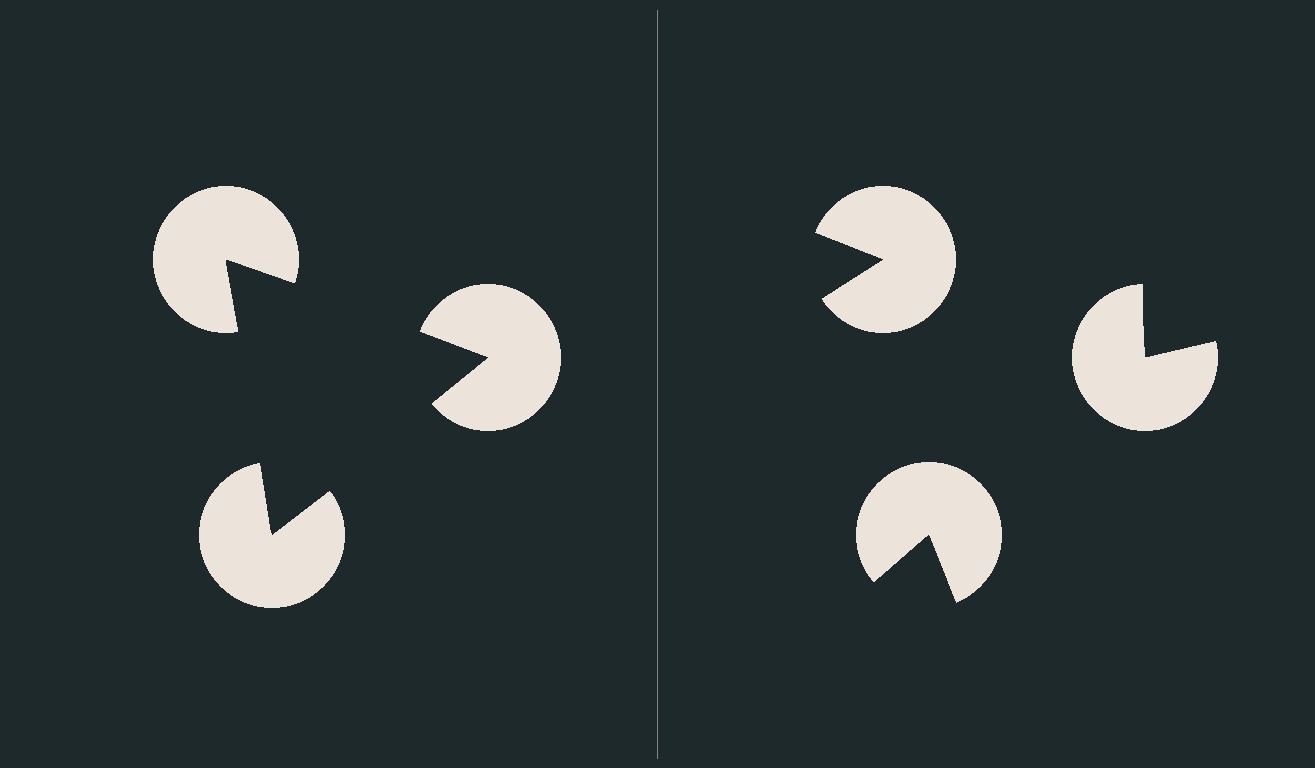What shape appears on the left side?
An illusory triangle.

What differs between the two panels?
The pac-man discs are positioned identically on both sides; only the wedge orientations differ. On the left they align to a triangle; on the right they are misaligned.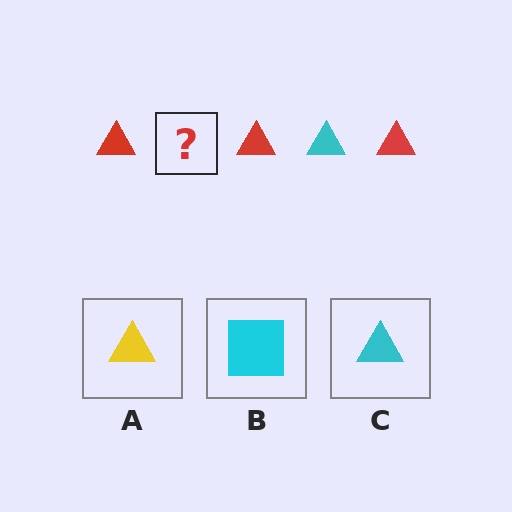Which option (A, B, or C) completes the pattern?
C.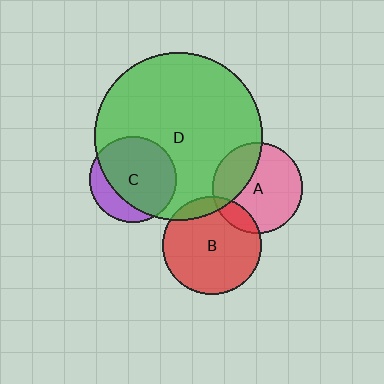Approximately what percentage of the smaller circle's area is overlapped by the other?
Approximately 75%.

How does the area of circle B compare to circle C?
Approximately 1.3 times.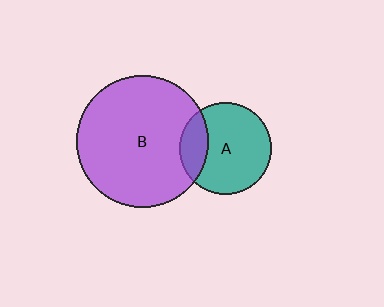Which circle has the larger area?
Circle B (purple).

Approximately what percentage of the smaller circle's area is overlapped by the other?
Approximately 20%.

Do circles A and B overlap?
Yes.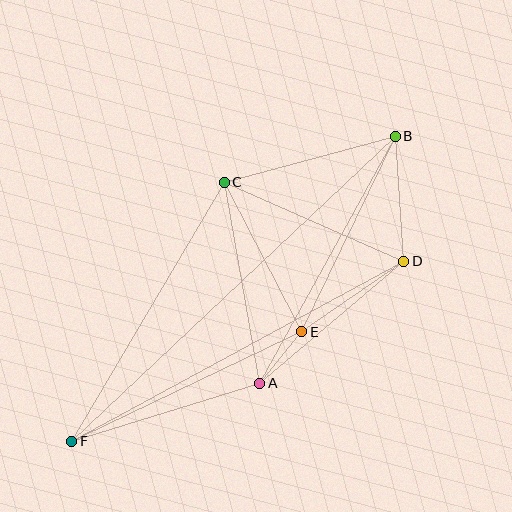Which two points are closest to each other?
Points A and E are closest to each other.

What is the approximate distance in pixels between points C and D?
The distance between C and D is approximately 196 pixels.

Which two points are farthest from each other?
Points B and F are farthest from each other.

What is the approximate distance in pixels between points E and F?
The distance between E and F is approximately 255 pixels.